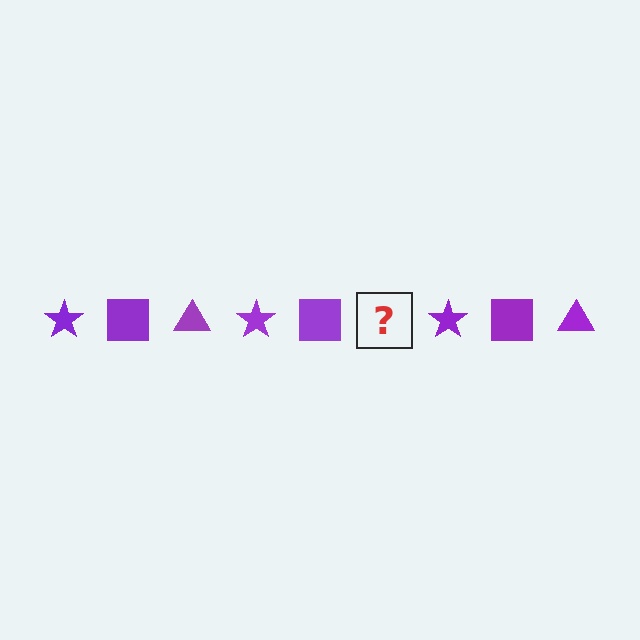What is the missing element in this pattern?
The missing element is a purple triangle.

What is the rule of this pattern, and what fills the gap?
The rule is that the pattern cycles through star, square, triangle shapes in purple. The gap should be filled with a purple triangle.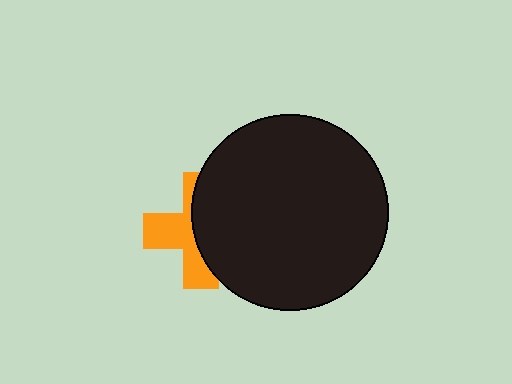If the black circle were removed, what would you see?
You would see the complete orange cross.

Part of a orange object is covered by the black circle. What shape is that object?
It is a cross.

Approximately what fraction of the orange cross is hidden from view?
Roughly 54% of the orange cross is hidden behind the black circle.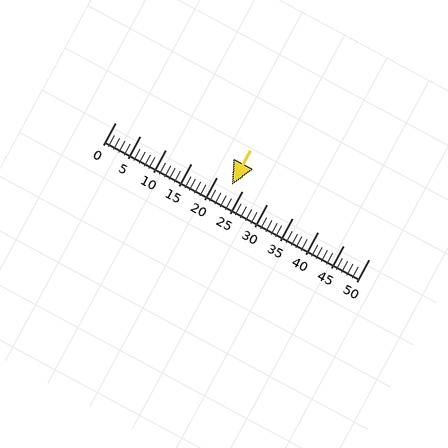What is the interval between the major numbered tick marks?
The major tick marks are spaced 5 units apart.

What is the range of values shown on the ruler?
The ruler shows values from 0 to 50.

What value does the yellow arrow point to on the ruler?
The yellow arrow points to approximately 23.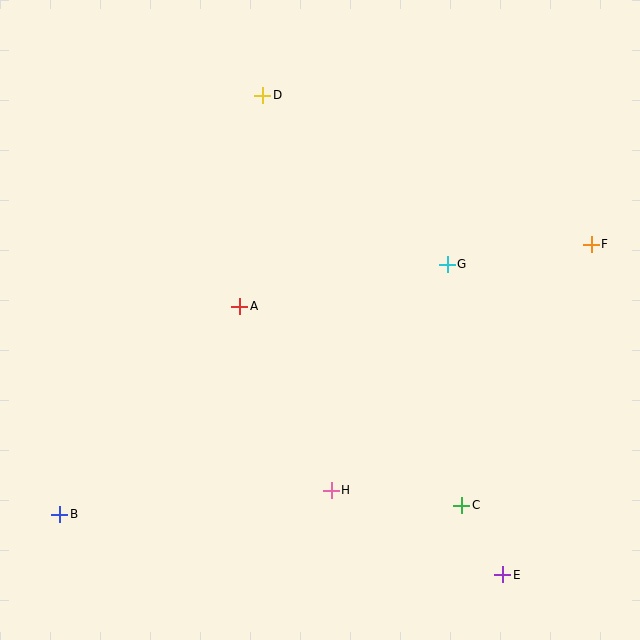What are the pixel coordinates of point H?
Point H is at (331, 490).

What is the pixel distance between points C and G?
The distance between C and G is 242 pixels.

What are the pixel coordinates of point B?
Point B is at (59, 514).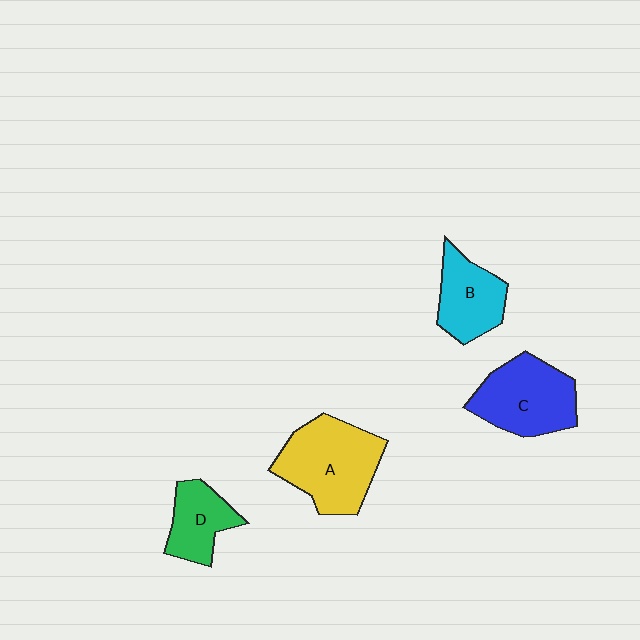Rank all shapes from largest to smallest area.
From largest to smallest: A (yellow), C (blue), B (cyan), D (green).